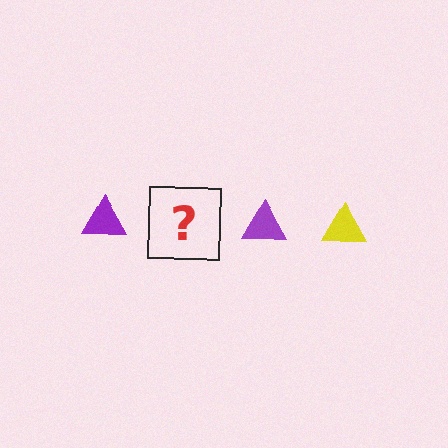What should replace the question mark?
The question mark should be replaced with a yellow triangle.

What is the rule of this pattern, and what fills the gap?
The rule is that the pattern cycles through purple, yellow triangles. The gap should be filled with a yellow triangle.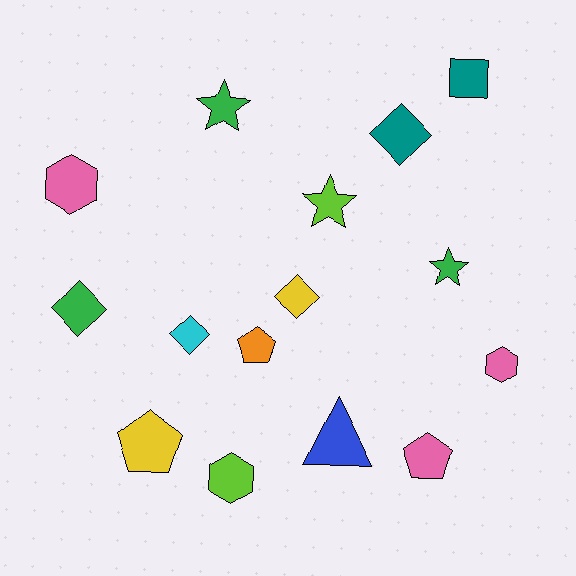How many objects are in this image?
There are 15 objects.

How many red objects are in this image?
There are no red objects.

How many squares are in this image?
There is 1 square.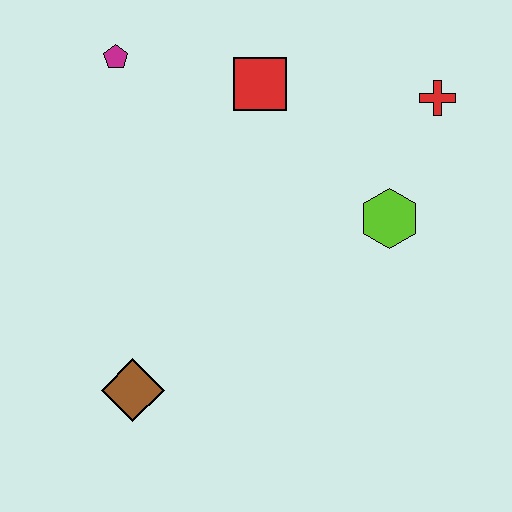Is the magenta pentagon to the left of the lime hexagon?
Yes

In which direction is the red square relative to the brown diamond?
The red square is above the brown diamond.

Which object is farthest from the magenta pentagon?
The brown diamond is farthest from the magenta pentagon.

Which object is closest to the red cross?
The lime hexagon is closest to the red cross.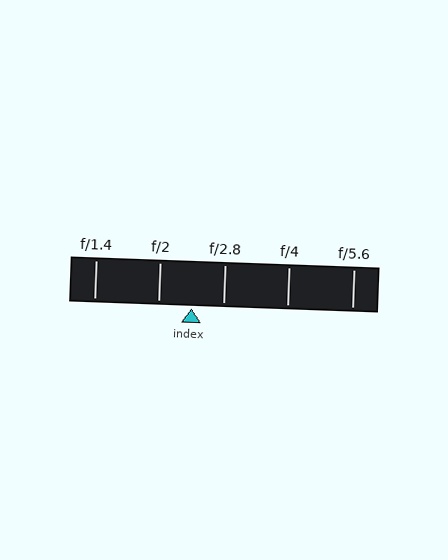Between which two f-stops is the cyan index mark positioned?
The index mark is between f/2 and f/2.8.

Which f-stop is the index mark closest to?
The index mark is closest to f/2.8.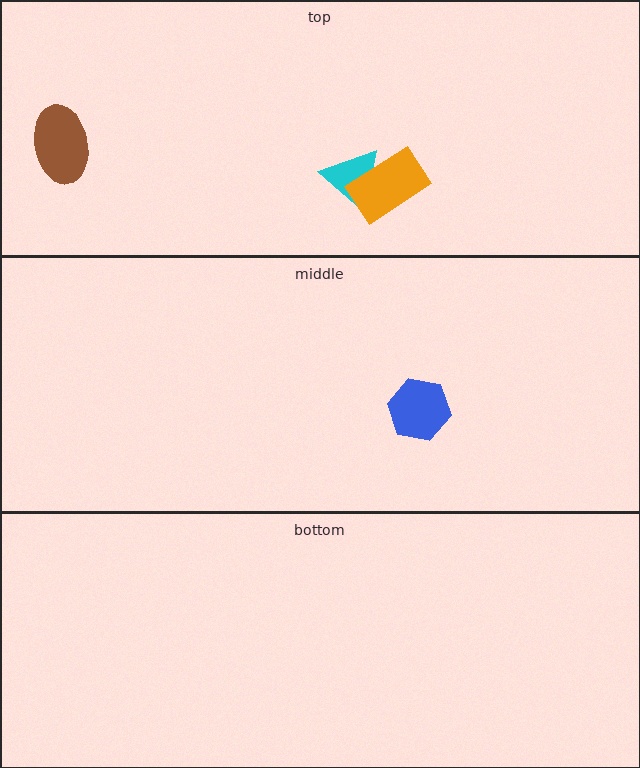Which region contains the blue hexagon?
The middle region.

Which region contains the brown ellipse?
The top region.